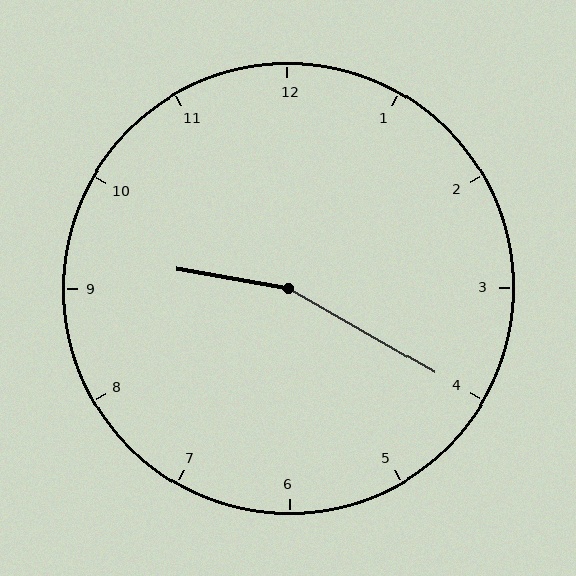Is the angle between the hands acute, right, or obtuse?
It is obtuse.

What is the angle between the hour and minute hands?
Approximately 160 degrees.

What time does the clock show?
9:20.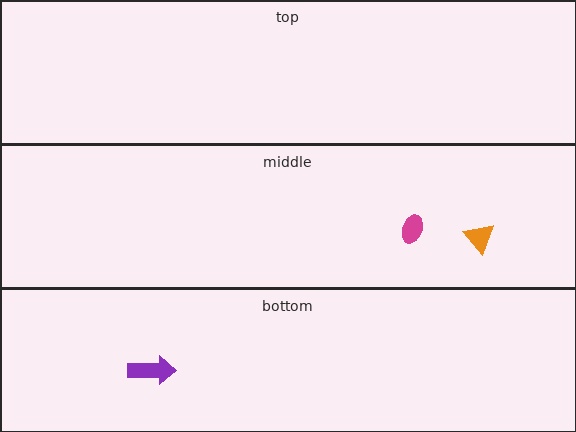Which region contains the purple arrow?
The bottom region.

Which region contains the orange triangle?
The middle region.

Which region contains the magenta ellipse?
The middle region.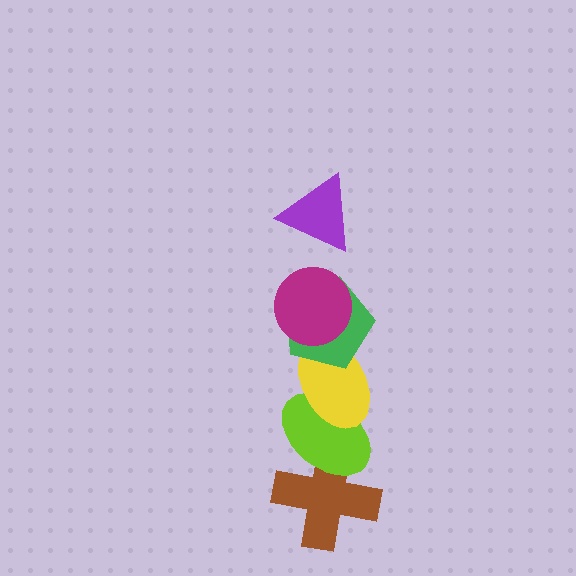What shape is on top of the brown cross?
The lime ellipse is on top of the brown cross.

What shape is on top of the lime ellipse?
The yellow ellipse is on top of the lime ellipse.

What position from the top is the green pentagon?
The green pentagon is 3rd from the top.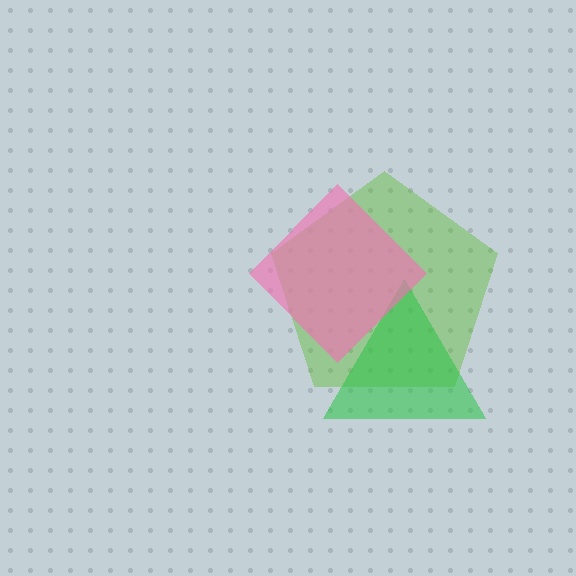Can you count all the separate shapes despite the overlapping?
Yes, there are 3 separate shapes.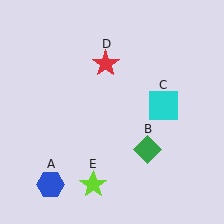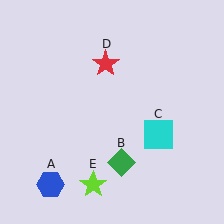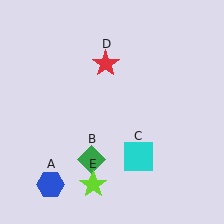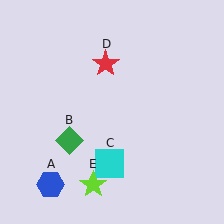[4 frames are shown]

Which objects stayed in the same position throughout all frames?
Blue hexagon (object A) and red star (object D) and lime star (object E) remained stationary.